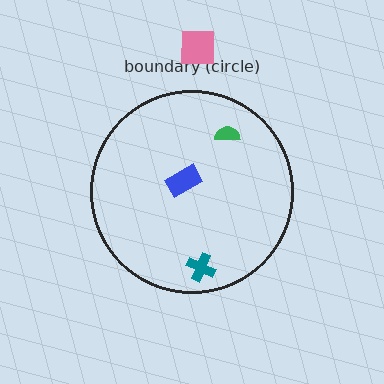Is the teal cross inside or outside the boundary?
Inside.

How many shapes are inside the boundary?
3 inside, 1 outside.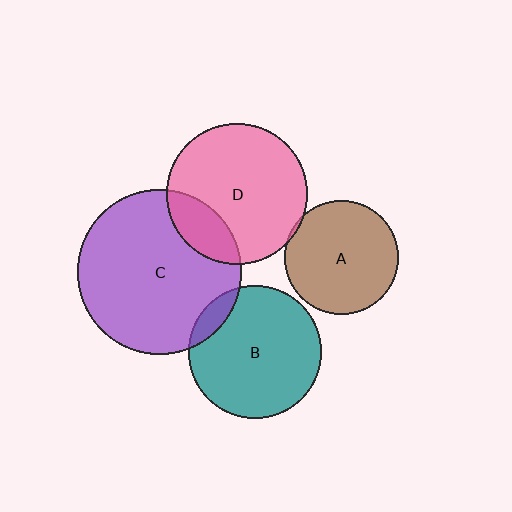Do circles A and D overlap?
Yes.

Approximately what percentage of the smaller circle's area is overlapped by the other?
Approximately 5%.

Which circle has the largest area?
Circle C (purple).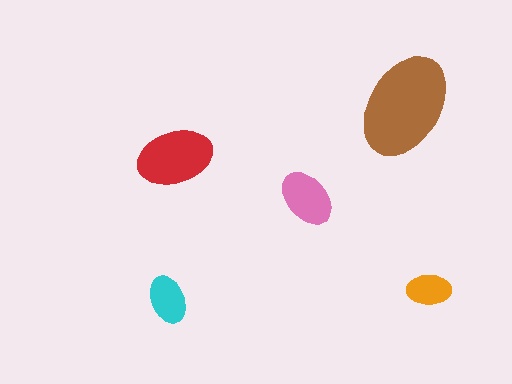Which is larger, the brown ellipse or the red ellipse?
The brown one.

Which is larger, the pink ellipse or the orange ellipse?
The pink one.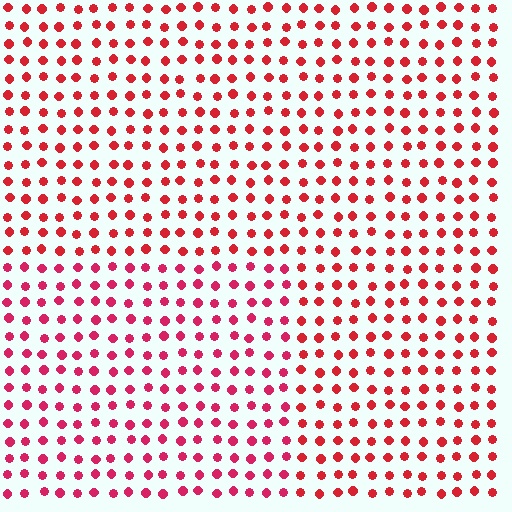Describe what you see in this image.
The image is filled with small red elements in a uniform arrangement. A rectangle-shaped region is visible where the elements are tinted to a slightly different hue, forming a subtle color boundary.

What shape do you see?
I see a rectangle.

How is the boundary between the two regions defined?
The boundary is defined purely by a slight shift in hue (about 17 degrees). Spacing, size, and orientation are identical on both sides.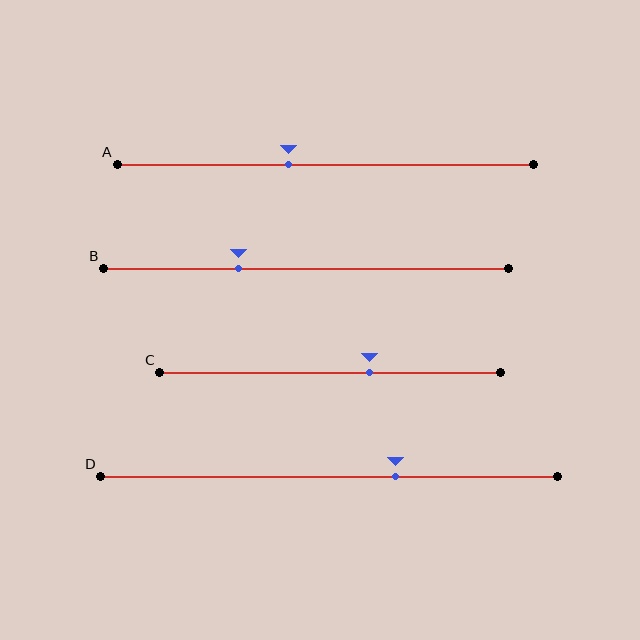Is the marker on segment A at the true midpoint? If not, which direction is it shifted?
No, the marker on segment A is shifted to the left by about 9% of the segment length.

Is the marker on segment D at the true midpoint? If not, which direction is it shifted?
No, the marker on segment D is shifted to the right by about 14% of the segment length.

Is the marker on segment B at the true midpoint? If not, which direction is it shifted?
No, the marker on segment B is shifted to the left by about 17% of the segment length.